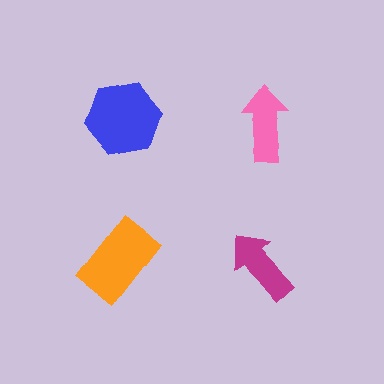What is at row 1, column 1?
A blue hexagon.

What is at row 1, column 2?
A pink arrow.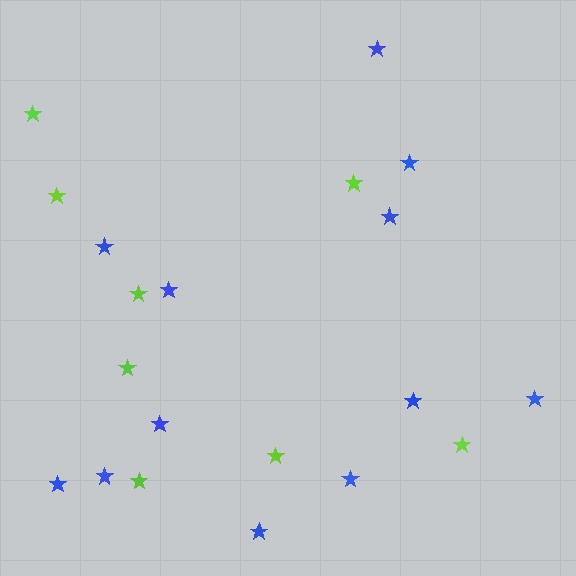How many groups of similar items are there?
There are 2 groups: one group of lime stars (8) and one group of blue stars (12).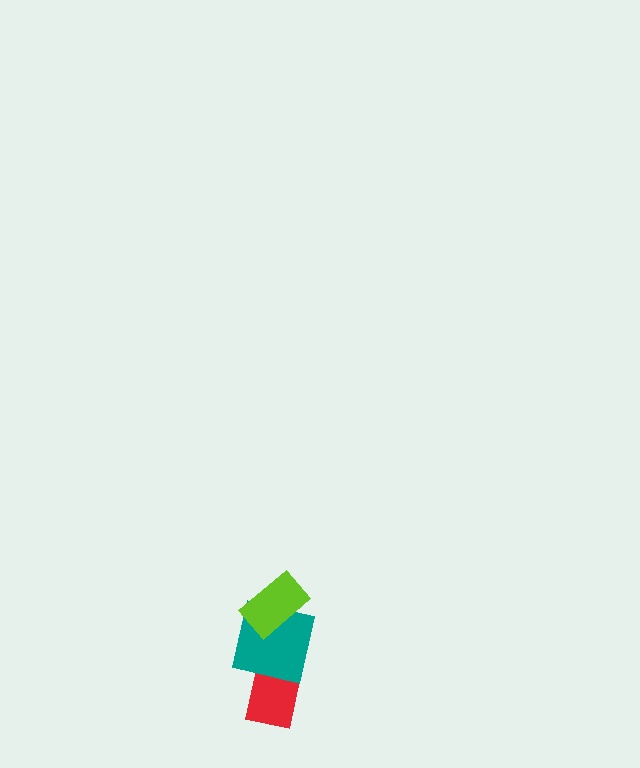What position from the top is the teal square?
The teal square is 2nd from the top.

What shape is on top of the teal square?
The lime rectangle is on top of the teal square.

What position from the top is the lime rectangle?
The lime rectangle is 1st from the top.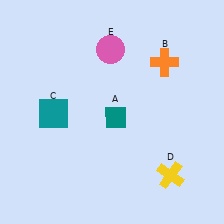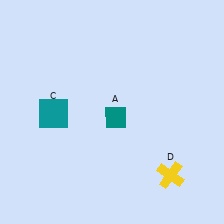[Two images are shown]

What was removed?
The orange cross (B), the pink circle (E) were removed in Image 2.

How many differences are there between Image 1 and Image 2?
There are 2 differences between the two images.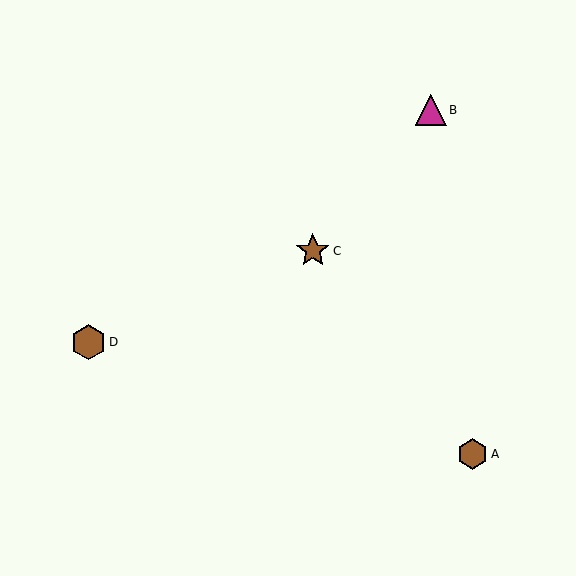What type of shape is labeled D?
Shape D is a brown hexagon.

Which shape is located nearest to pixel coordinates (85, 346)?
The brown hexagon (labeled D) at (88, 342) is nearest to that location.